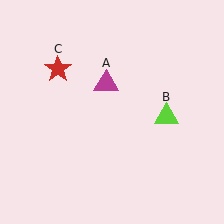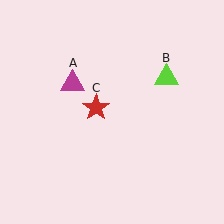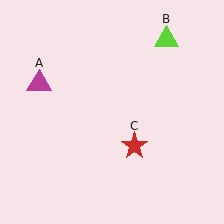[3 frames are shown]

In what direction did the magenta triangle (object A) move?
The magenta triangle (object A) moved left.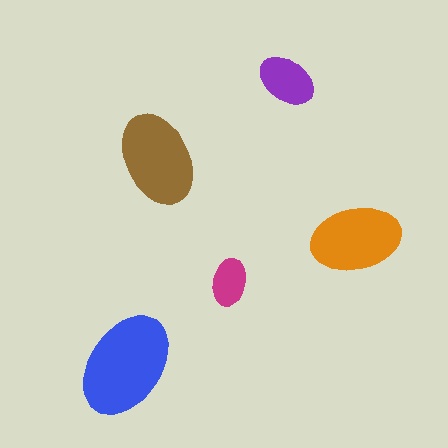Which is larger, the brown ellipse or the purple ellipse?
The brown one.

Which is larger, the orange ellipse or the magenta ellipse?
The orange one.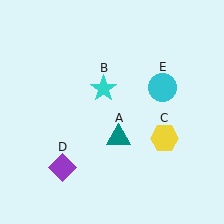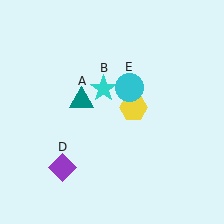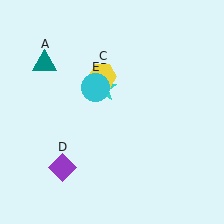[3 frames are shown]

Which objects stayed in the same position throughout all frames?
Cyan star (object B) and purple diamond (object D) remained stationary.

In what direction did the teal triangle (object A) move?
The teal triangle (object A) moved up and to the left.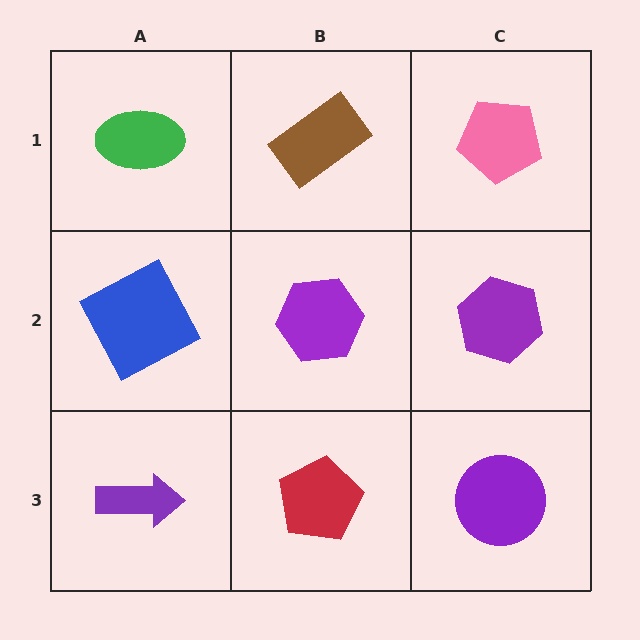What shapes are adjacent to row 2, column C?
A pink pentagon (row 1, column C), a purple circle (row 3, column C), a purple hexagon (row 2, column B).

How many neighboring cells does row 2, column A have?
3.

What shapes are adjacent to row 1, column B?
A purple hexagon (row 2, column B), a green ellipse (row 1, column A), a pink pentagon (row 1, column C).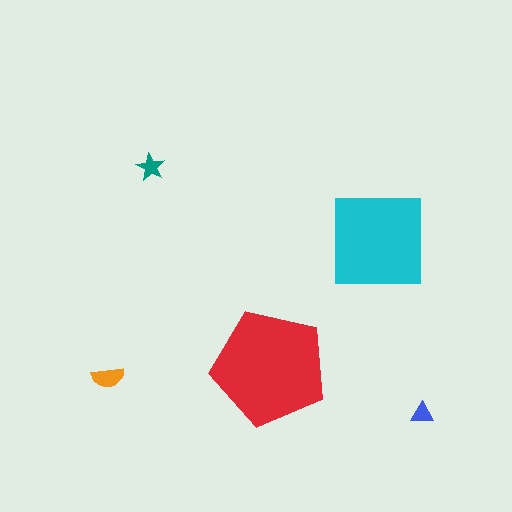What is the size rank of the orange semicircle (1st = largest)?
3rd.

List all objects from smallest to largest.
The blue triangle, the teal star, the orange semicircle, the cyan square, the red pentagon.